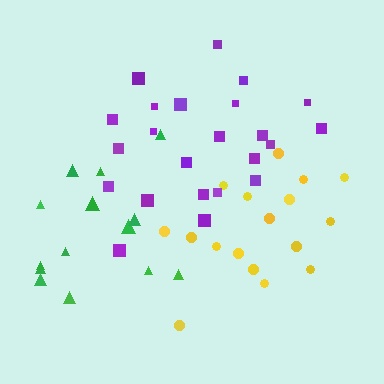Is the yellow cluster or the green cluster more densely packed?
Yellow.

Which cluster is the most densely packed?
Purple.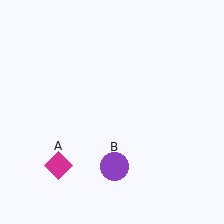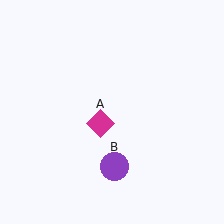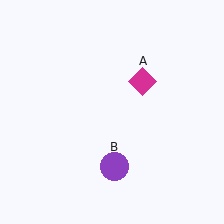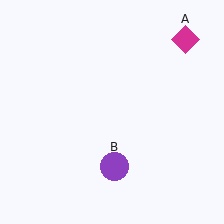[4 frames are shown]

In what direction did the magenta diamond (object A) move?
The magenta diamond (object A) moved up and to the right.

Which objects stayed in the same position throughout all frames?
Purple circle (object B) remained stationary.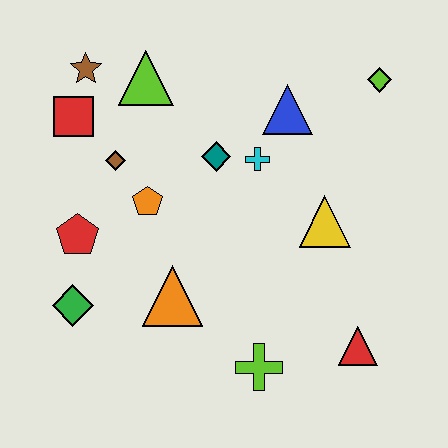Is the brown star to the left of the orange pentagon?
Yes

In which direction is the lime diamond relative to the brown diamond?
The lime diamond is to the right of the brown diamond.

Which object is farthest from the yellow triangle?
The brown star is farthest from the yellow triangle.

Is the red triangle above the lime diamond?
No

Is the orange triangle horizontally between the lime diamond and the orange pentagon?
Yes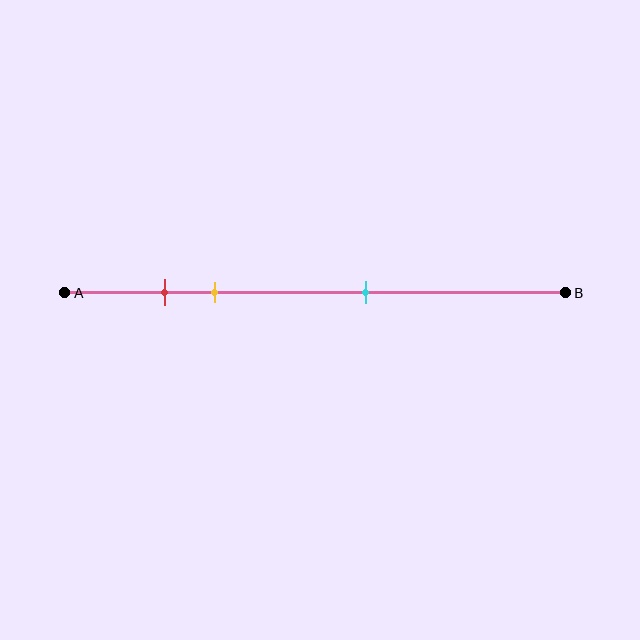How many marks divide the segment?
There are 3 marks dividing the segment.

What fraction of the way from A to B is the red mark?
The red mark is approximately 20% (0.2) of the way from A to B.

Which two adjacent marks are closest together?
The red and yellow marks are the closest adjacent pair.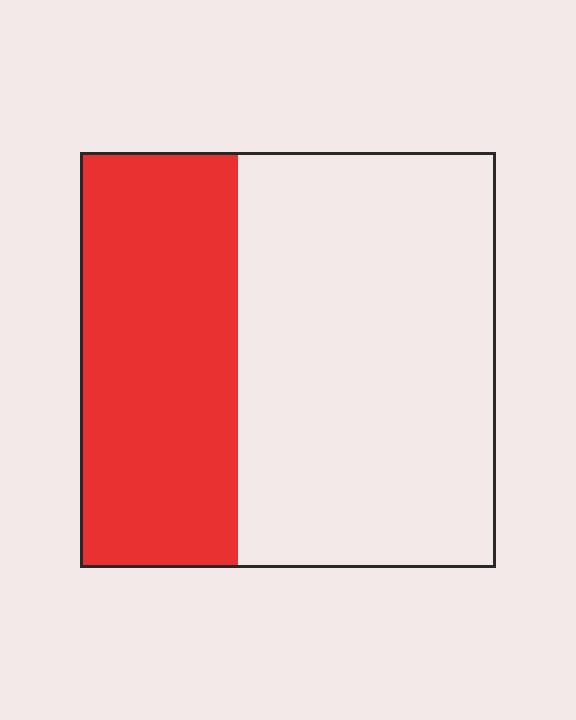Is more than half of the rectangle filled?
No.